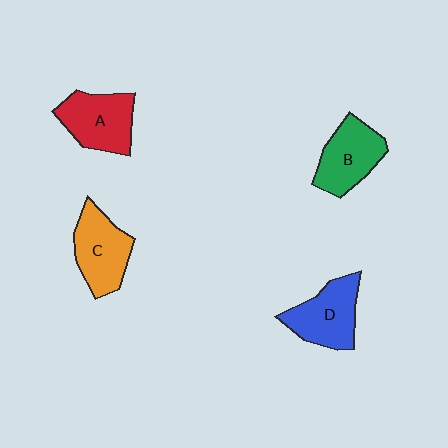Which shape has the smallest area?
Shape B (green).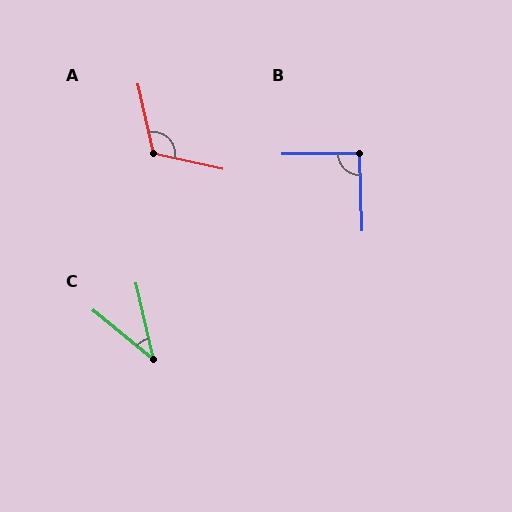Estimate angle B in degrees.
Approximately 92 degrees.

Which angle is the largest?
A, at approximately 115 degrees.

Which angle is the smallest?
C, at approximately 37 degrees.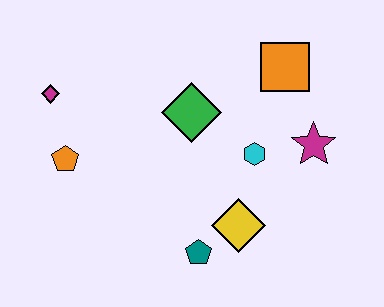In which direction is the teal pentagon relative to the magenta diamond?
The teal pentagon is below the magenta diamond.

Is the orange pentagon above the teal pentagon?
Yes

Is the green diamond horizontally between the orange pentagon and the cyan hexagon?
Yes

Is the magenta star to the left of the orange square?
No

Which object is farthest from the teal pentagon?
The magenta diamond is farthest from the teal pentagon.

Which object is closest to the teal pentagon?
The yellow diamond is closest to the teal pentagon.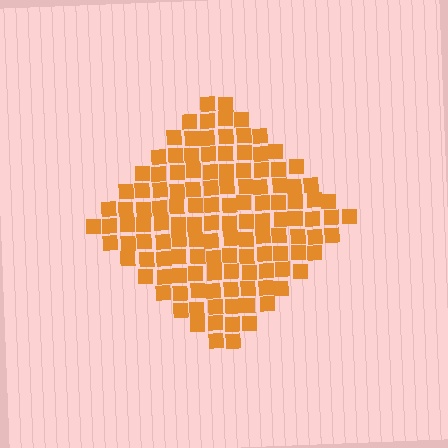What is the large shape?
The large shape is a diamond.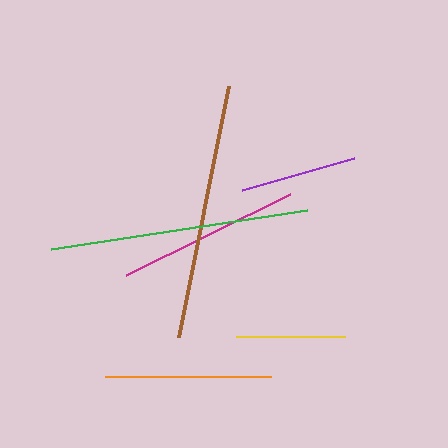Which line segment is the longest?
The green line is the longest at approximately 258 pixels.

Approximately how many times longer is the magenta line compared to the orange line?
The magenta line is approximately 1.1 times the length of the orange line.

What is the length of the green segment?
The green segment is approximately 258 pixels long.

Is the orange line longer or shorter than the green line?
The green line is longer than the orange line.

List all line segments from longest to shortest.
From longest to shortest: green, brown, magenta, orange, purple, yellow.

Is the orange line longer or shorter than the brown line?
The brown line is longer than the orange line.